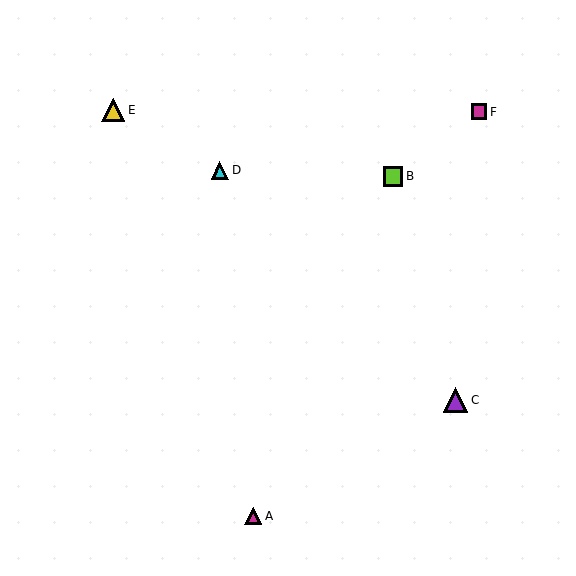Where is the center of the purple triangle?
The center of the purple triangle is at (455, 400).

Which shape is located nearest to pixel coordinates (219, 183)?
The cyan triangle (labeled D) at (220, 170) is nearest to that location.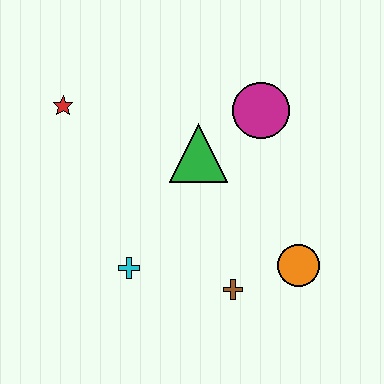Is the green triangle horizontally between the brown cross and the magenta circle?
No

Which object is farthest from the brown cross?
The red star is farthest from the brown cross.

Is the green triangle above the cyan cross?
Yes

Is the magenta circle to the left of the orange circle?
Yes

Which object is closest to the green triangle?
The magenta circle is closest to the green triangle.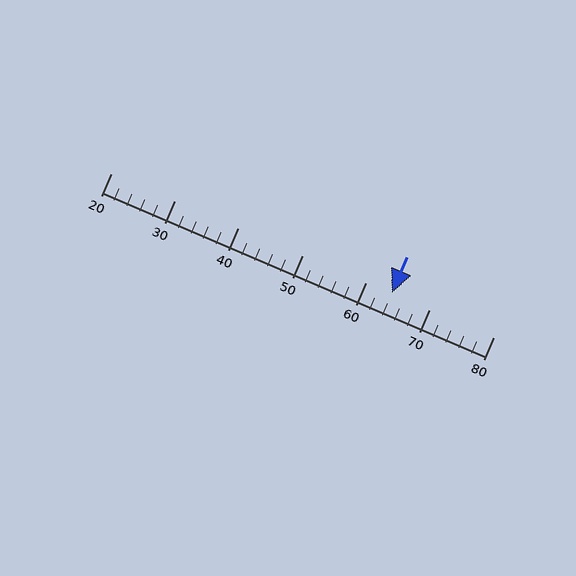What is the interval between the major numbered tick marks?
The major tick marks are spaced 10 units apart.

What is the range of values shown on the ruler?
The ruler shows values from 20 to 80.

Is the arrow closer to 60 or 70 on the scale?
The arrow is closer to 60.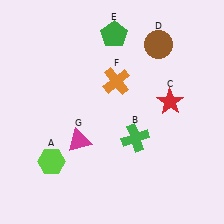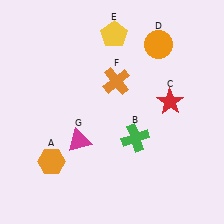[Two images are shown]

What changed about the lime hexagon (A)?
In Image 1, A is lime. In Image 2, it changed to orange.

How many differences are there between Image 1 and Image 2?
There are 3 differences between the two images.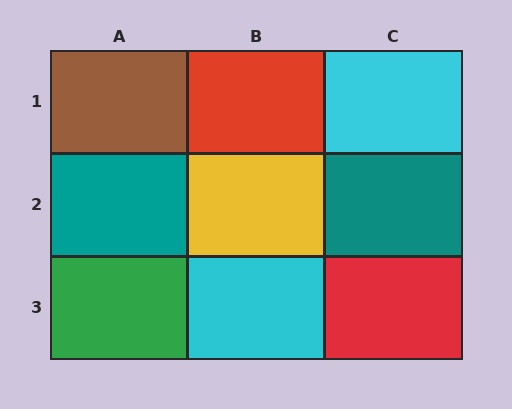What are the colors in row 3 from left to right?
Green, cyan, red.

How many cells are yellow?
1 cell is yellow.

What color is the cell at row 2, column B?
Yellow.